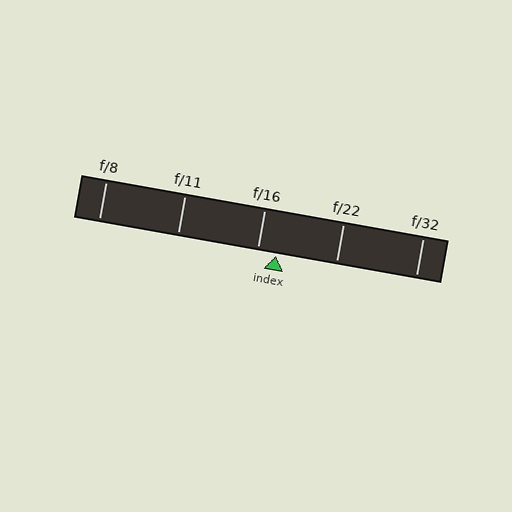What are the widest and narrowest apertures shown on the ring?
The widest aperture shown is f/8 and the narrowest is f/32.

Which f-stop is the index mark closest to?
The index mark is closest to f/16.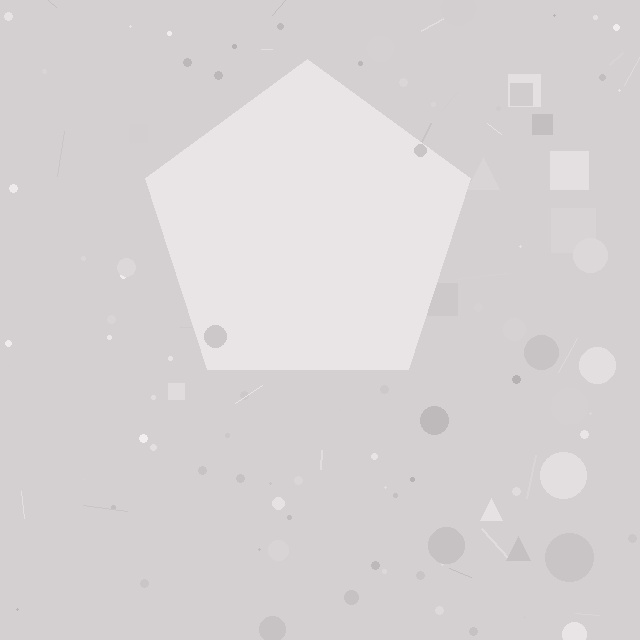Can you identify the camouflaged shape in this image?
The camouflaged shape is a pentagon.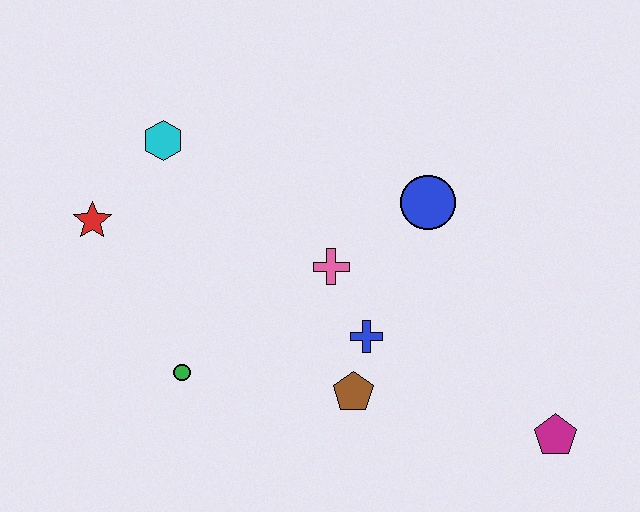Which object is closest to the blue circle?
The pink cross is closest to the blue circle.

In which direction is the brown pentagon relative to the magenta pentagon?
The brown pentagon is to the left of the magenta pentagon.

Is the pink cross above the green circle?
Yes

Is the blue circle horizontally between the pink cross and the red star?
No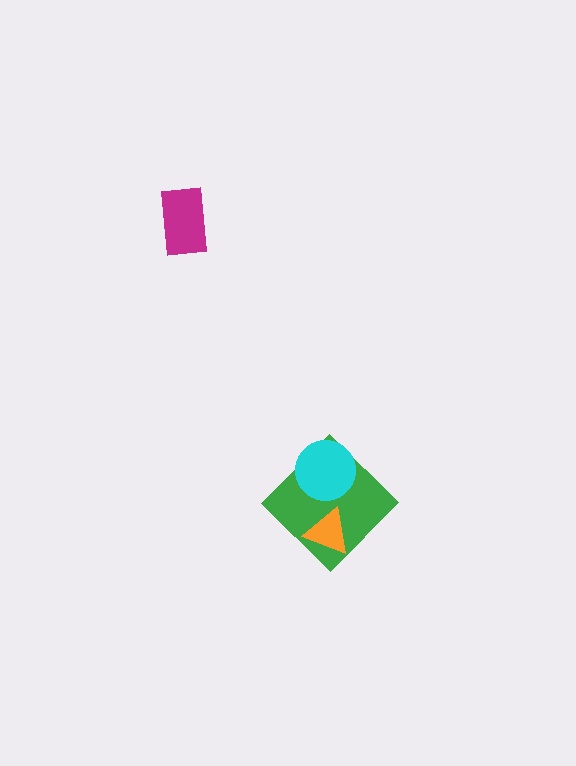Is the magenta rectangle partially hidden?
No, no other shape covers it.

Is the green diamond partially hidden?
Yes, it is partially covered by another shape.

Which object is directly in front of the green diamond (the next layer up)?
The orange triangle is directly in front of the green diamond.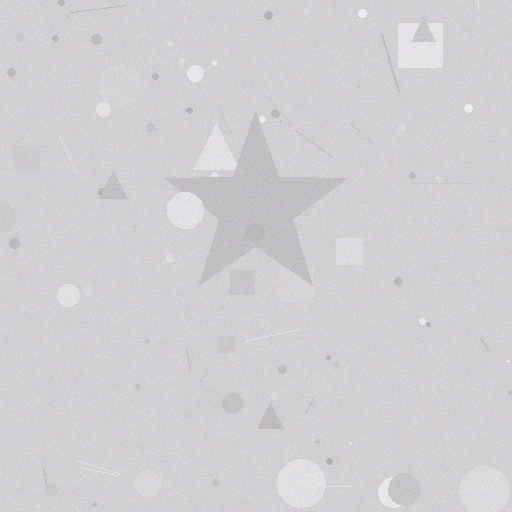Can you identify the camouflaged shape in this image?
The camouflaged shape is a star.